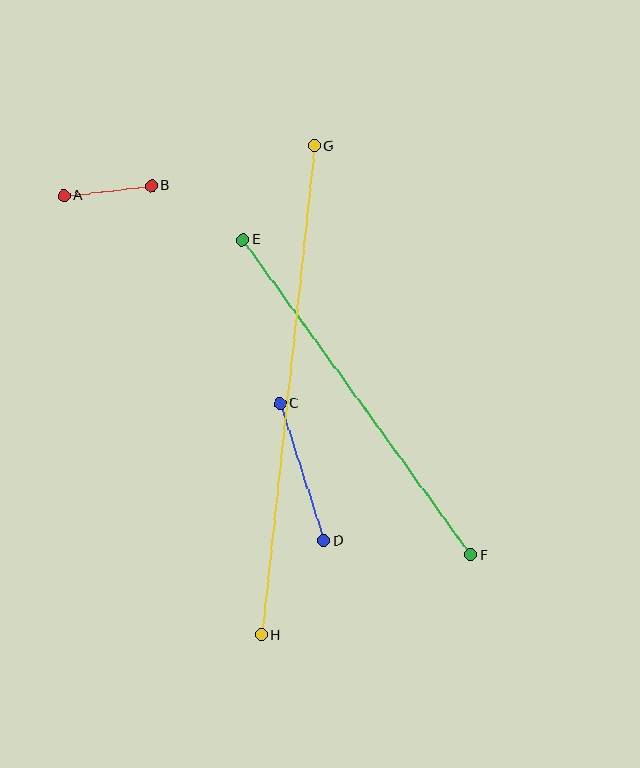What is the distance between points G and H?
The distance is approximately 492 pixels.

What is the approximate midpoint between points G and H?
The midpoint is at approximately (288, 390) pixels.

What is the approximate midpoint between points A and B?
The midpoint is at approximately (108, 191) pixels.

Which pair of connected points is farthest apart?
Points G and H are farthest apart.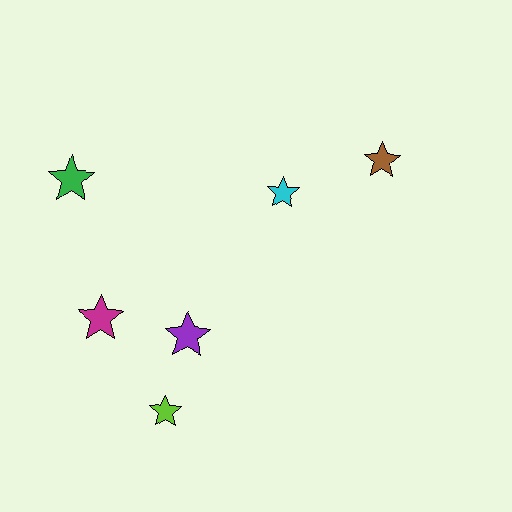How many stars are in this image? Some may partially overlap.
There are 6 stars.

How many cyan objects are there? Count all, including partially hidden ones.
There is 1 cyan object.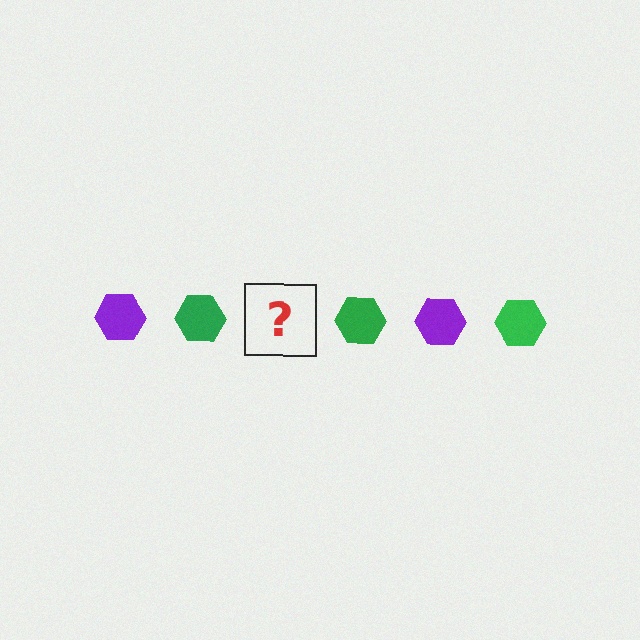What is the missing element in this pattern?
The missing element is a purple hexagon.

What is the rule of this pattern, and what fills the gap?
The rule is that the pattern cycles through purple, green hexagons. The gap should be filled with a purple hexagon.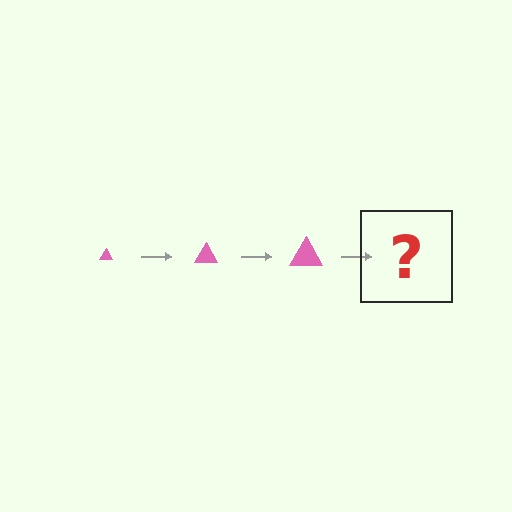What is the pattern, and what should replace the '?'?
The pattern is that the triangle gets progressively larger each step. The '?' should be a pink triangle, larger than the previous one.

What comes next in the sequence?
The next element should be a pink triangle, larger than the previous one.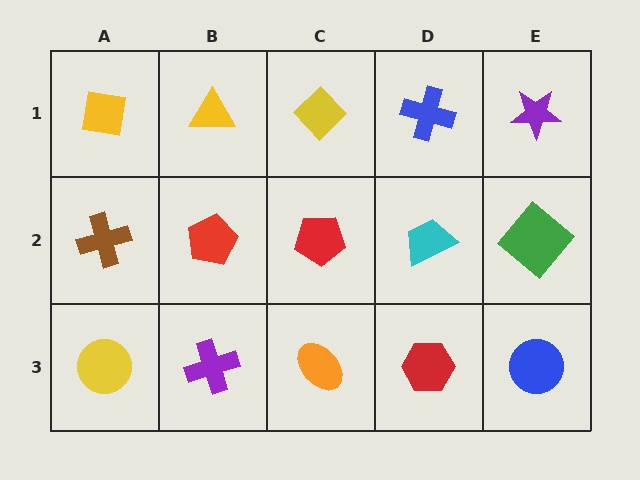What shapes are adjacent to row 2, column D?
A blue cross (row 1, column D), a red hexagon (row 3, column D), a red pentagon (row 2, column C), a green diamond (row 2, column E).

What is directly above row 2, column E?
A purple star.